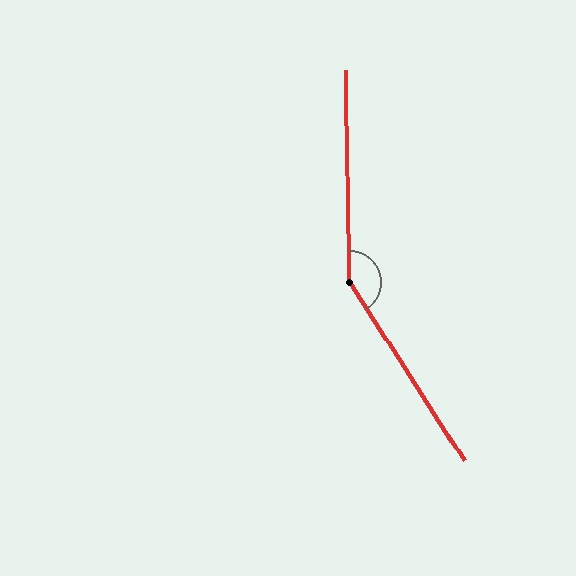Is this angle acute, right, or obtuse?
It is obtuse.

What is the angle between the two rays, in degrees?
Approximately 148 degrees.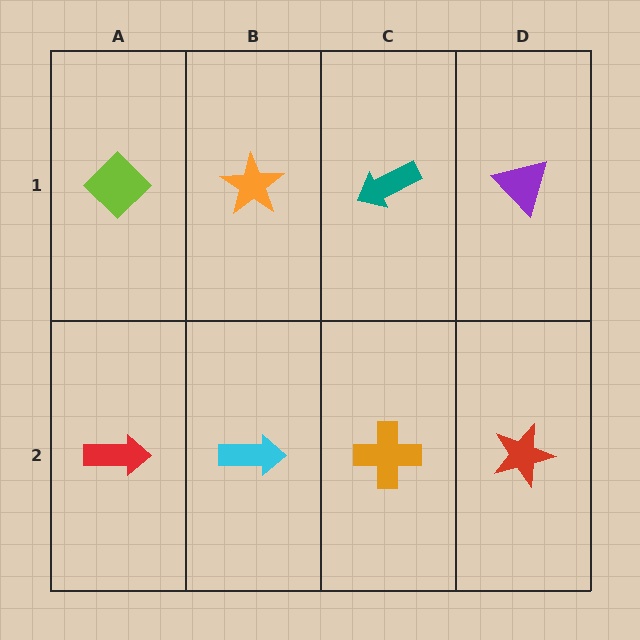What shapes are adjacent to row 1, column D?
A red star (row 2, column D), a teal arrow (row 1, column C).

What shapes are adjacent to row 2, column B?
An orange star (row 1, column B), a red arrow (row 2, column A), an orange cross (row 2, column C).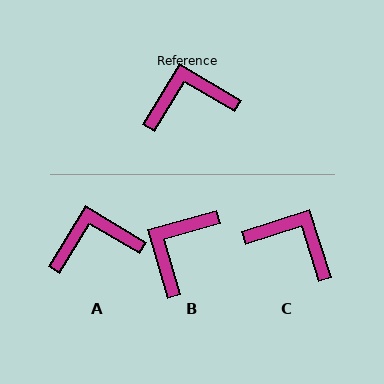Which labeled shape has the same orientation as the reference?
A.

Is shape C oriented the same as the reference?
No, it is off by about 41 degrees.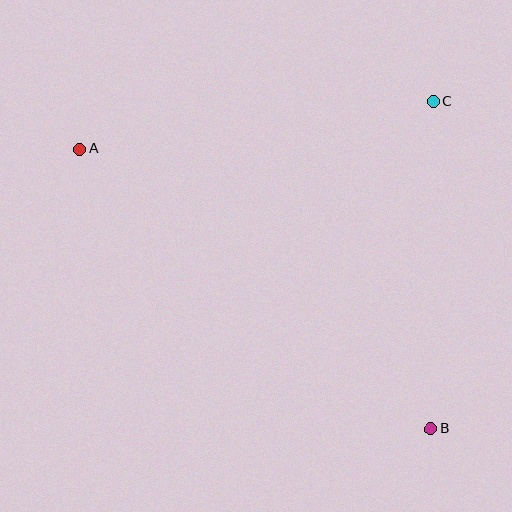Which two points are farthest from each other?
Points A and B are farthest from each other.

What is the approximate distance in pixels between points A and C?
The distance between A and C is approximately 357 pixels.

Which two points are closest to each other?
Points B and C are closest to each other.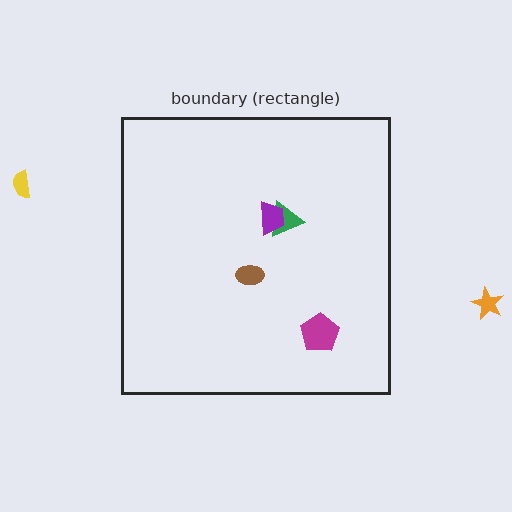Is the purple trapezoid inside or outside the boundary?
Inside.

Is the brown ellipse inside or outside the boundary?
Inside.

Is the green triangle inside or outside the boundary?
Inside.